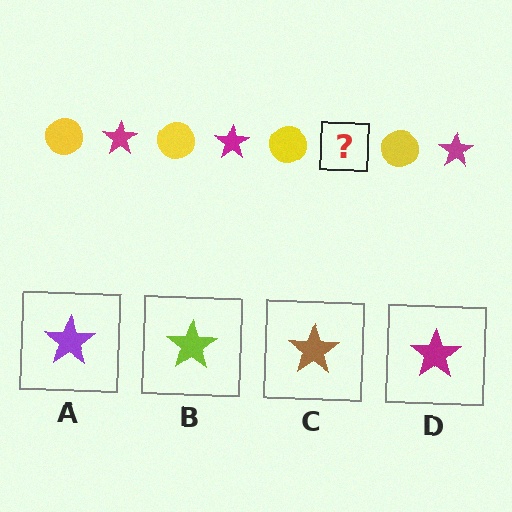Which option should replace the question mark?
Option D.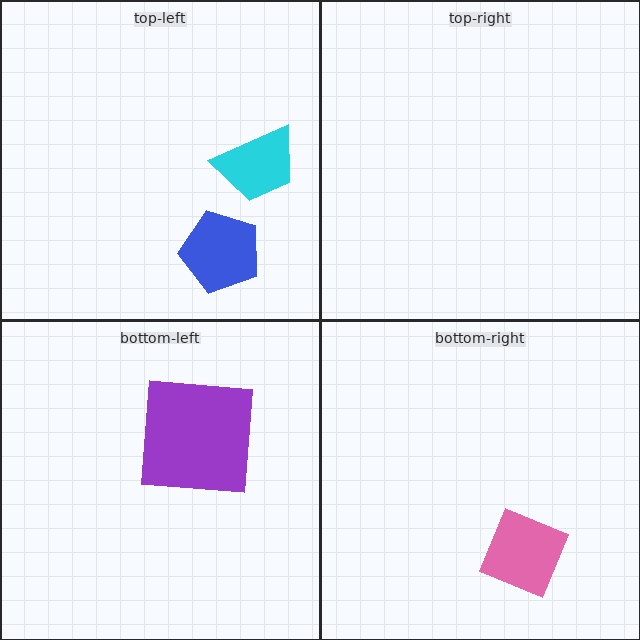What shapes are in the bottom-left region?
The purple square.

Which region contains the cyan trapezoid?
The top-left region.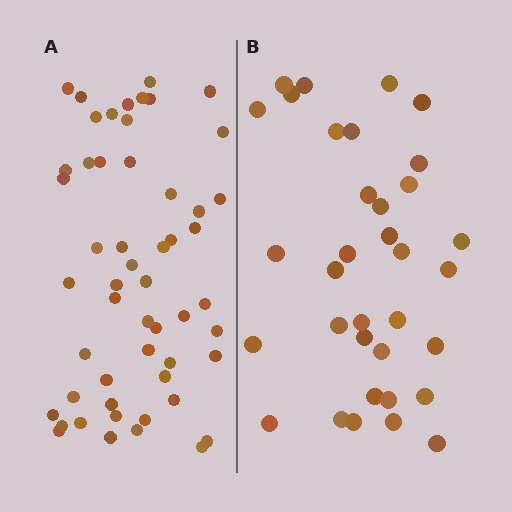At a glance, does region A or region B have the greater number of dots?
Region A (the left region) has more dots.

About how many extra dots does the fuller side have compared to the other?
Region A has approximately 20 more dots than region B.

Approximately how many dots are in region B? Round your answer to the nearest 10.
About 30 dots. (The exact count is 34, which rounds to 30.)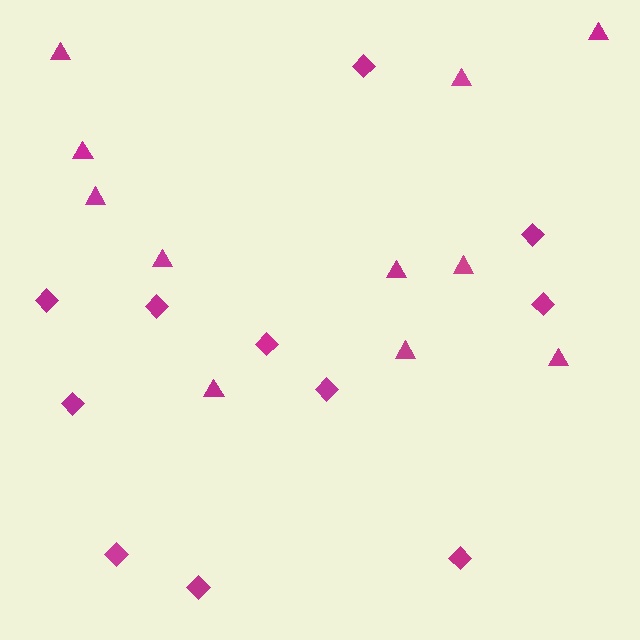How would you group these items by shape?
There are 2 groups: one group of diamonds (11) and one group of triangles (11).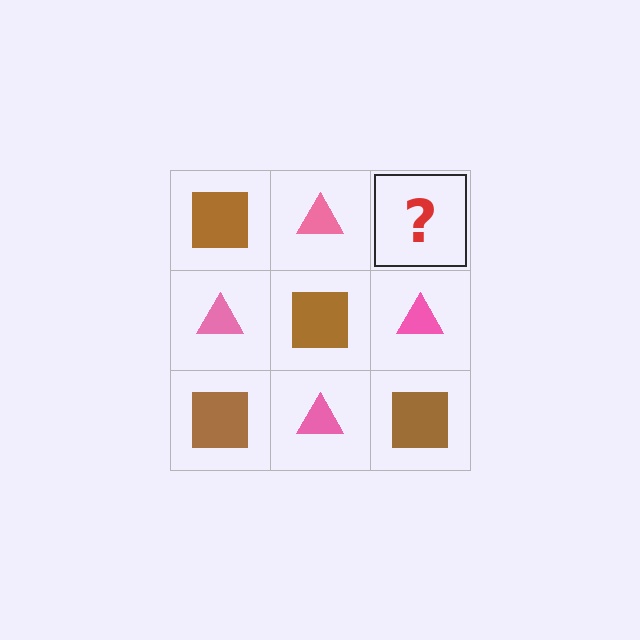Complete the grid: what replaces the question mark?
The question mark should be replaced with a brown square.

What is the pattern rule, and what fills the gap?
The rule is that it alternates brown square and pink triangle in a checkerboard pattern. The gap should be filled with a brown square.